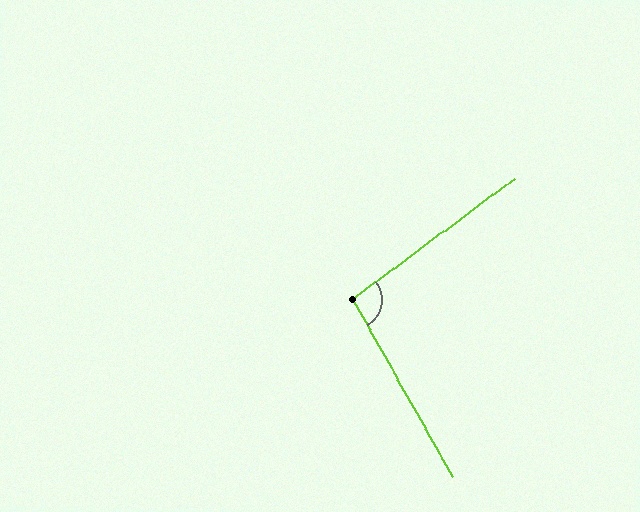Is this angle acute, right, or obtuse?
It is obtuse.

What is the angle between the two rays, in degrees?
Approximately 97 degrees.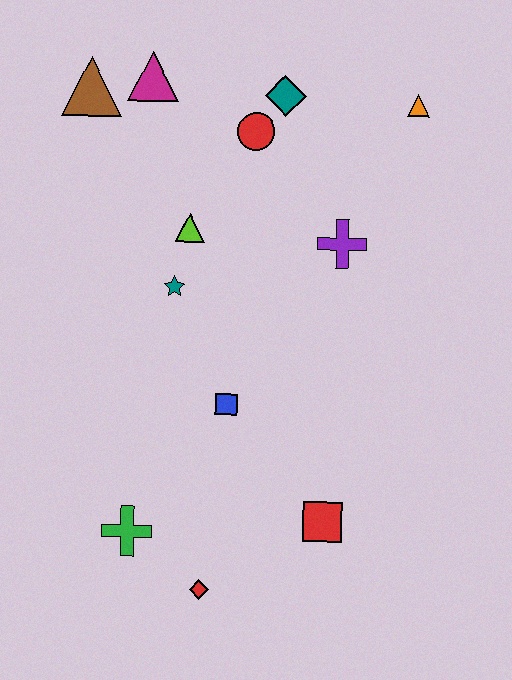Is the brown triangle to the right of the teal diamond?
No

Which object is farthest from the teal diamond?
The red diamond is farthest from the teal diamond.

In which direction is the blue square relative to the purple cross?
The blue square is below the purple cross.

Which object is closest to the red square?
The red diamond is closest to the red square.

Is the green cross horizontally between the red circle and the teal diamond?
No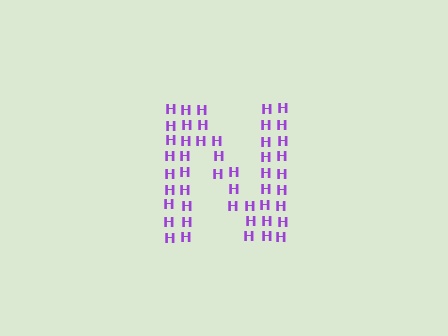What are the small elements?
The small elements are letter H's.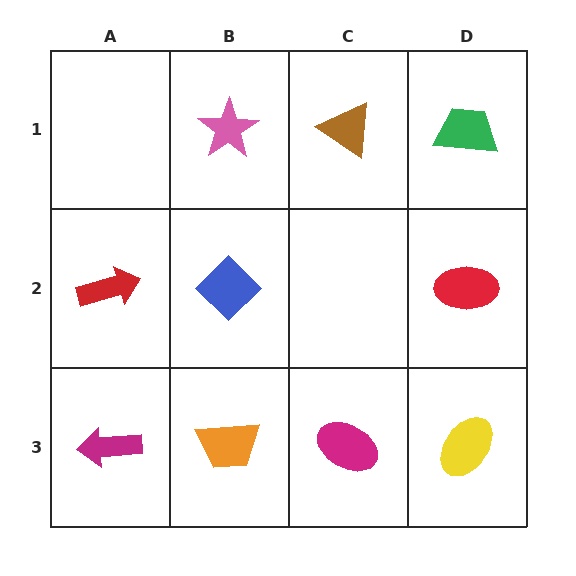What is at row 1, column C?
A brown triangle.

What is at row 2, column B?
A blue diamond.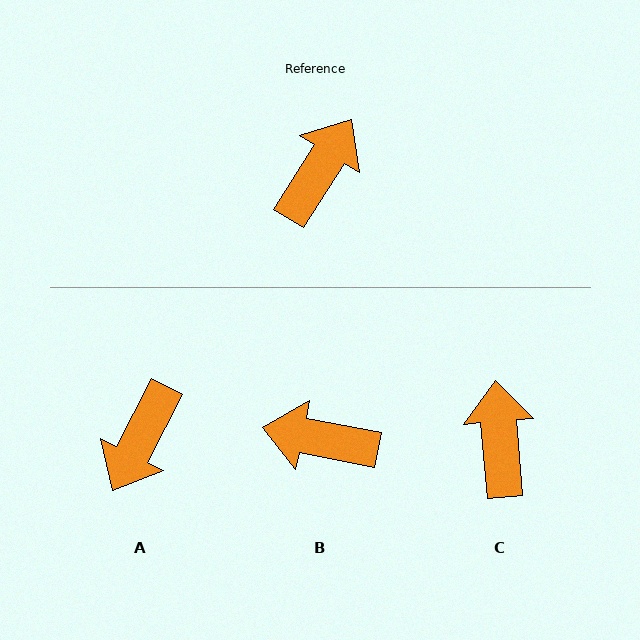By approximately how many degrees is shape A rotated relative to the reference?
Approximately 175 degrees clockwise.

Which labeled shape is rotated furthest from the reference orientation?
A, about 175 degrees away.